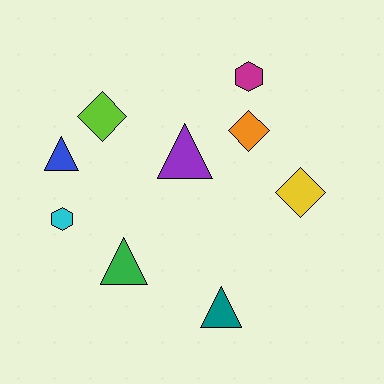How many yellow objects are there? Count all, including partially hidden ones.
There is 1 yellow object.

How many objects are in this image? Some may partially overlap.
There are 9 objects.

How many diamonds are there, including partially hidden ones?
There are 3 diamonds.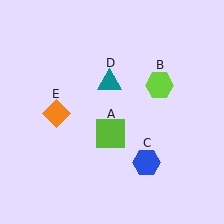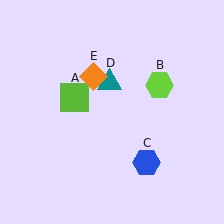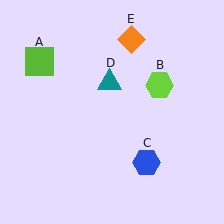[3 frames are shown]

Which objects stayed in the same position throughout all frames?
Lime hexagon (object B) and blue hexagon (object C) and teal triangle (object D) remained stationary.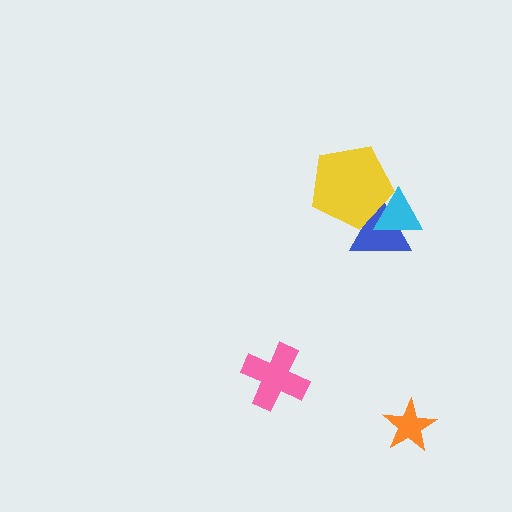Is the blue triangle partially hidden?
Yes, it is partially covered by another shape.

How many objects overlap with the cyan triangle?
2 objects overlap with the cyan triangle.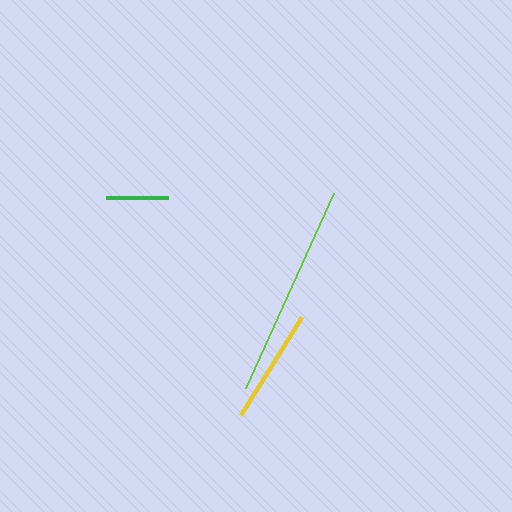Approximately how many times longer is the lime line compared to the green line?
The lime line is approximately 3.4 times the length of the green line.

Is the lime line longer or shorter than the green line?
The lime line is longer than the green line.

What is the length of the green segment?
The green segment is approximately 62 pixels long.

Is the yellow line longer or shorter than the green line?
The yellow line is longer than the green line.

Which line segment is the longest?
The lime line is the longest at approximately 214 pixels.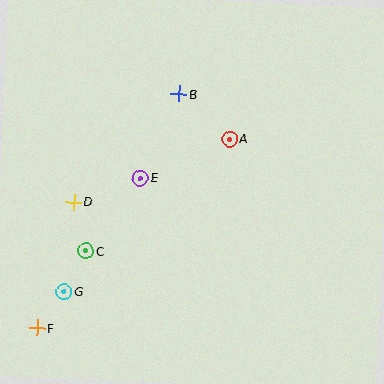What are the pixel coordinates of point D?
Point D is at (74, 202).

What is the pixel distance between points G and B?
The distance between G and B is 228 pixels.